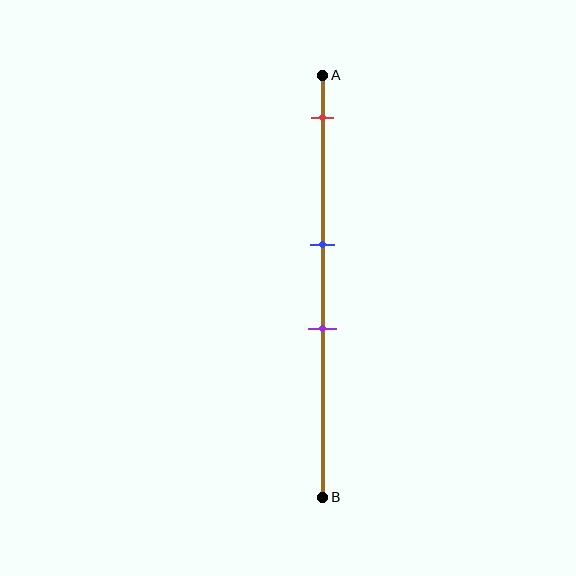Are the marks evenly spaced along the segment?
No, the marks are not evenly spaced.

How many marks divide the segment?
There are 3 marks dividing the segment.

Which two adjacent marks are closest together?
The blue and purple marks are the closest adjacent pair.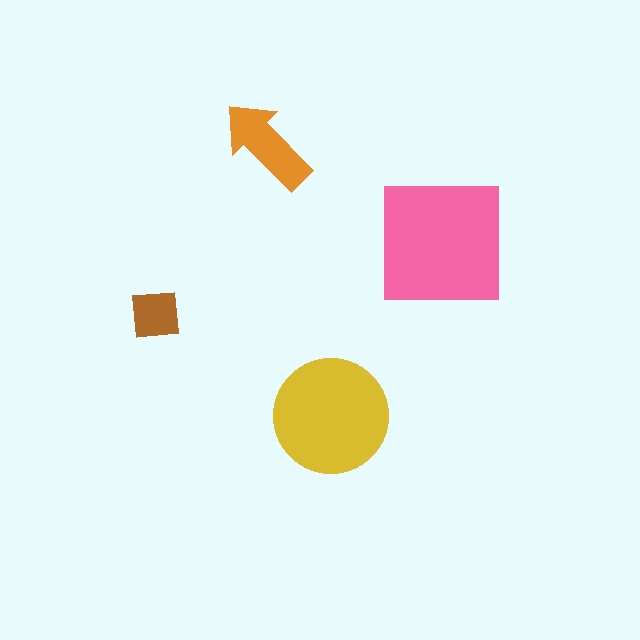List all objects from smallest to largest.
The brown square, the orange arrow, the yellow circle, the pink square.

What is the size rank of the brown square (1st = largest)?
4th.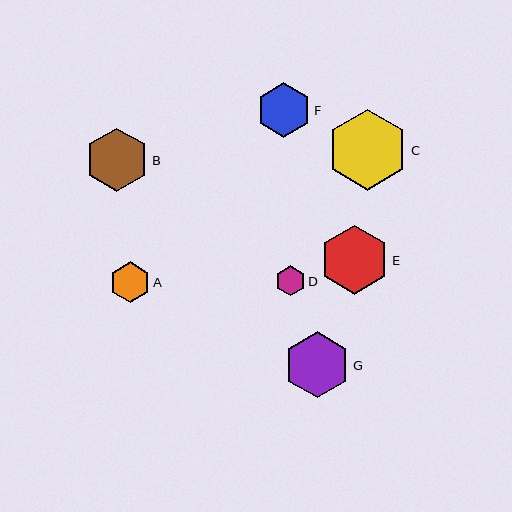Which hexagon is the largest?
Hexagon C is the largest with a size of approximately 81 pixels.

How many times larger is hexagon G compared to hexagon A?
Hexagon G is approximately 1.6 times the size of hexagon A.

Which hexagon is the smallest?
Hexagon D is the smallest with a size of approximately 30 pixels.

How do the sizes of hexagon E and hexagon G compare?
Hexagon E and hexagon G are approximately the same size.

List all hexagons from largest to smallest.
From largest to smallest: C, E, G, B, F, A, D.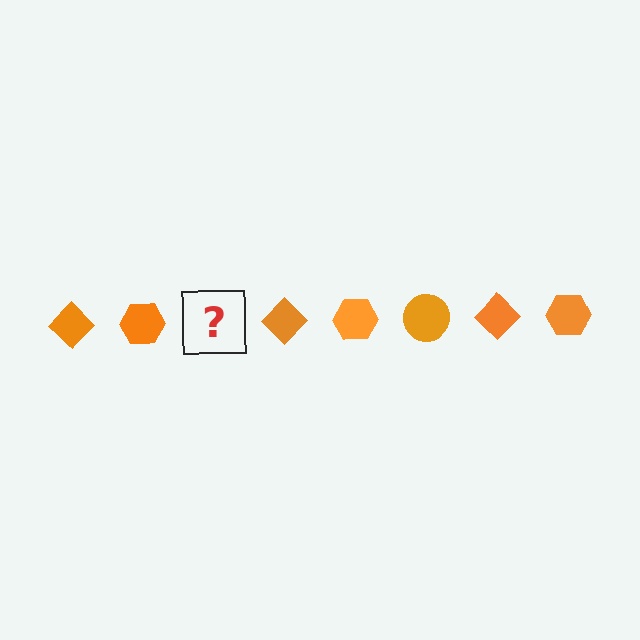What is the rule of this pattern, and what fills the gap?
The rule is that the pattern cycles through diamond, hexagon, circle shapes in orange. The gap should be filled with an orange circle.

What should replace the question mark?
The question mark should be replaced with an orange circle.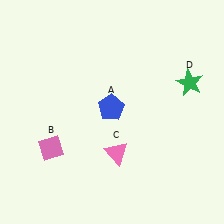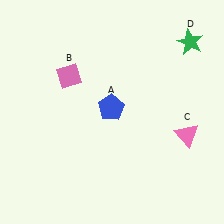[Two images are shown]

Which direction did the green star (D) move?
The green star (D) moved up.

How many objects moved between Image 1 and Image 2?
3 objects moved between the two images.